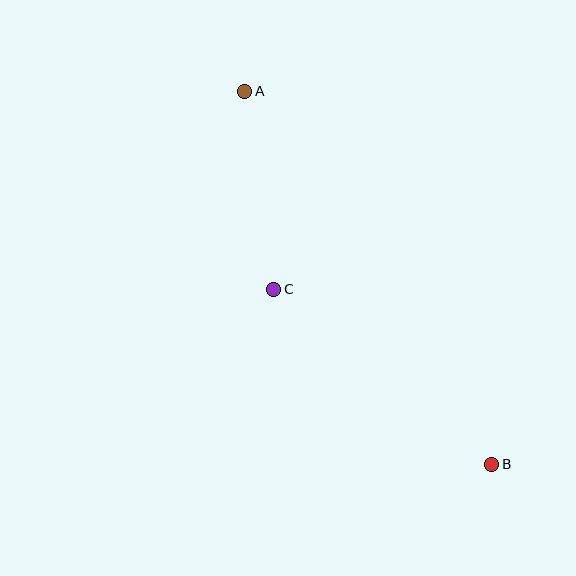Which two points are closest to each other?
Points A and C are closest to each other.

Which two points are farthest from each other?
Points A and B are farthest from each other.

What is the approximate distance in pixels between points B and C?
The distance between B and C is approximately 280 pixels.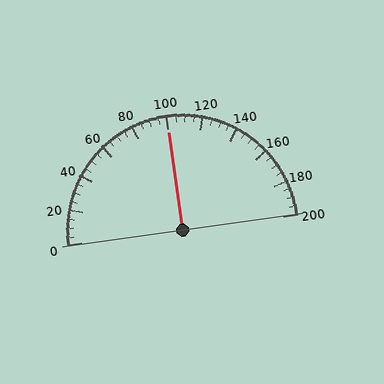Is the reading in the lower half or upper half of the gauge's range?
The reading is in the upper half of the range (0 to 200).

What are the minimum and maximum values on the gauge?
The gauge ranges from 0 to 200.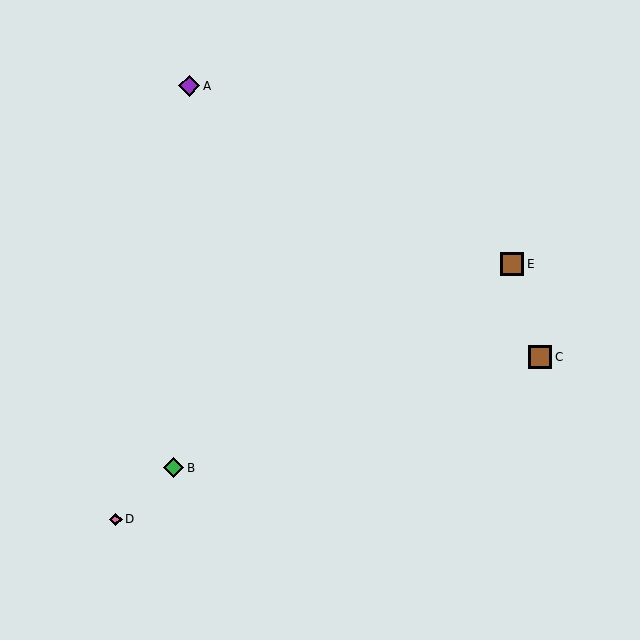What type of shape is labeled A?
Shape A is a purple diamond.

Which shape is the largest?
The brown square (labeled C) is the largest.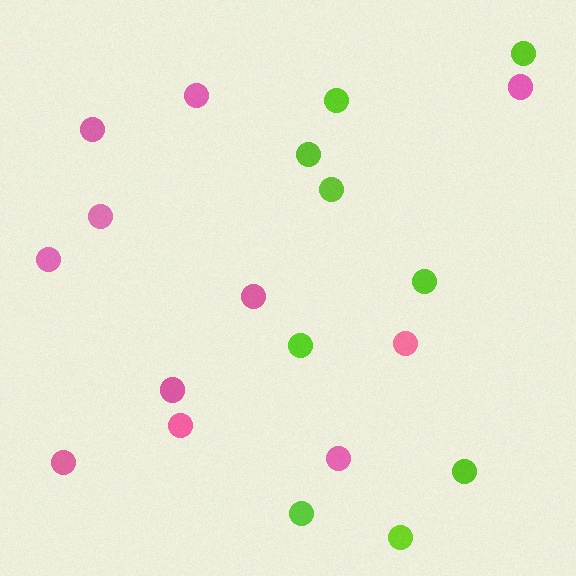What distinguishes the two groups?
There are 2 groups: one group of lime circles (9) and one group of pink circles (11).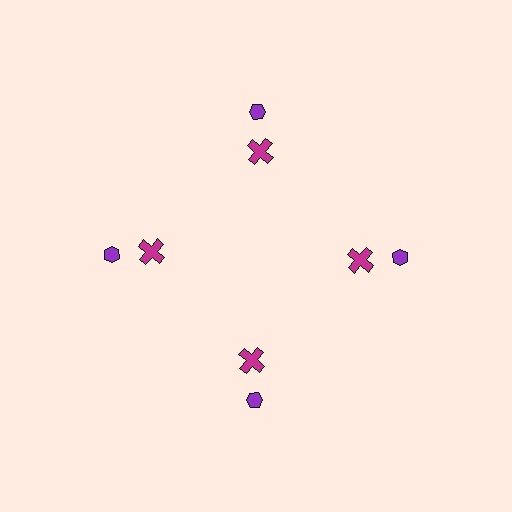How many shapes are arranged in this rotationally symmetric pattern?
There are 8 shapes, arranged in 4 groups of 2.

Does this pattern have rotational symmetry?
Yes, this pattern has 4-fold rotational symmetry. It looks the same after rotating 90 degrees around the center.